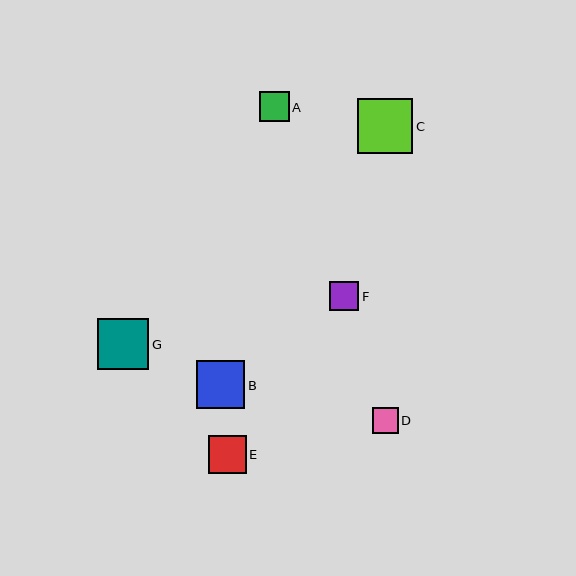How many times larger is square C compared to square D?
Square C is approximately 2.1 times the size of square D.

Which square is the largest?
Square C is the largest with a size of approximately 55 pixels.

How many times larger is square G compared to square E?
Square G is approximately 1.3 times the size of square E.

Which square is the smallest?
Square D is the smallest with a size of approximately 26 pixels.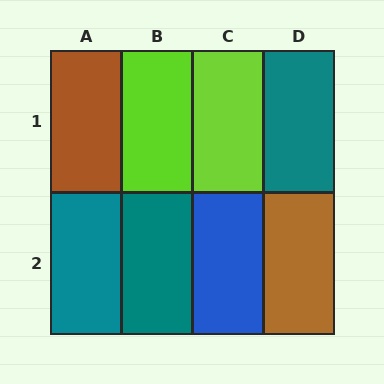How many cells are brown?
2 cells are brown.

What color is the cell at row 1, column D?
Teal.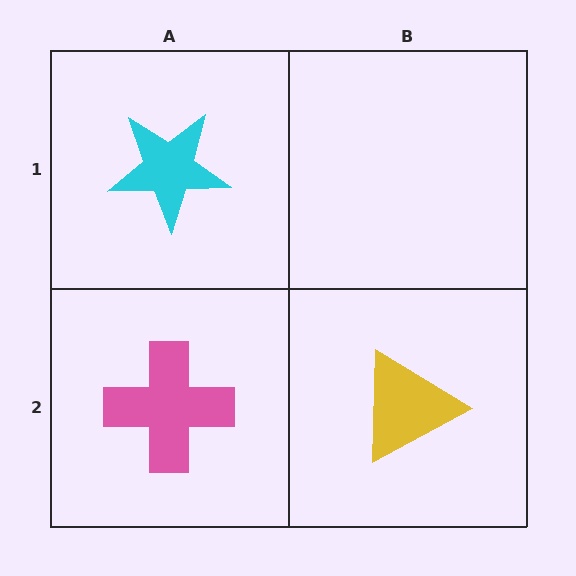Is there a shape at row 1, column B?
No, that cell is empty.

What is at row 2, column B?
A yellow triangle.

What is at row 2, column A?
A pink cross.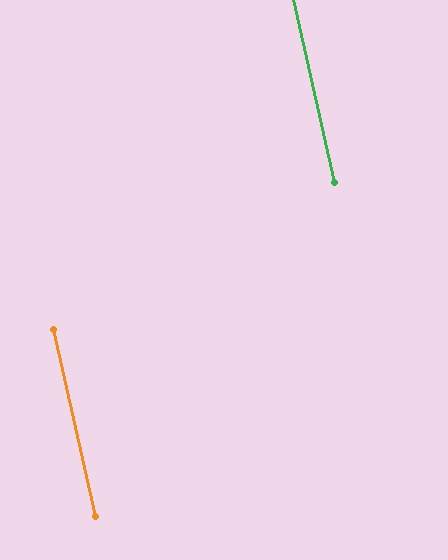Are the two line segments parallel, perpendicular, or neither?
Parallel — their directions differ by only 0.2°.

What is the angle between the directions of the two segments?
Approximately 0 degrees.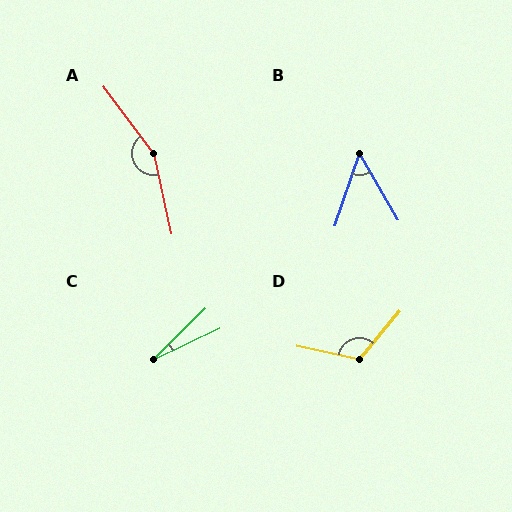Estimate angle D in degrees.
Approximately 117 degrees.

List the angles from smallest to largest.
C (20°), B (49°), D (117°), A (155°).